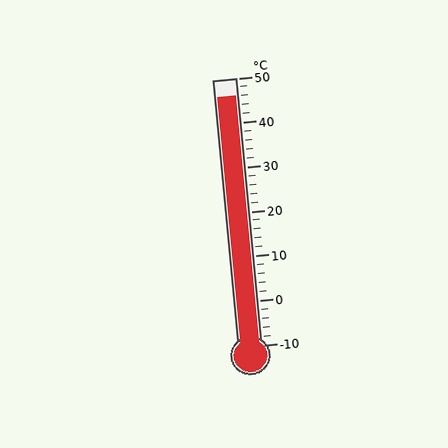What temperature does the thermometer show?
The thermometer shows approximately 46°C.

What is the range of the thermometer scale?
The thermometer scale ranges from -10°C to 50°C.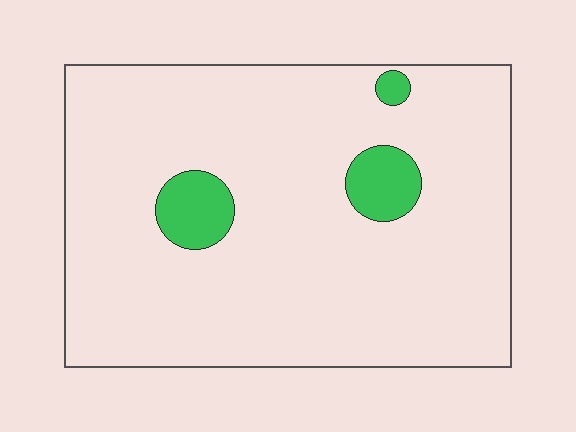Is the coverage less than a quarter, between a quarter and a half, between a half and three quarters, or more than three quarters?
Less than a quarter.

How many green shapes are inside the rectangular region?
3.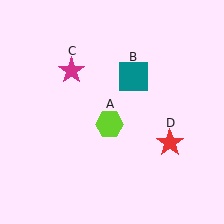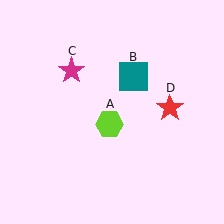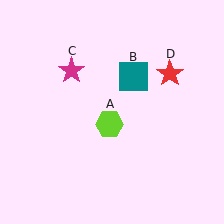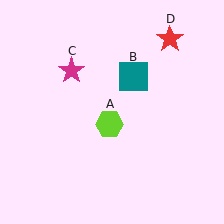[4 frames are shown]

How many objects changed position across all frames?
1 object changed position: red star (object D).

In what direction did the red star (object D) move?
The red star (object D) moved up.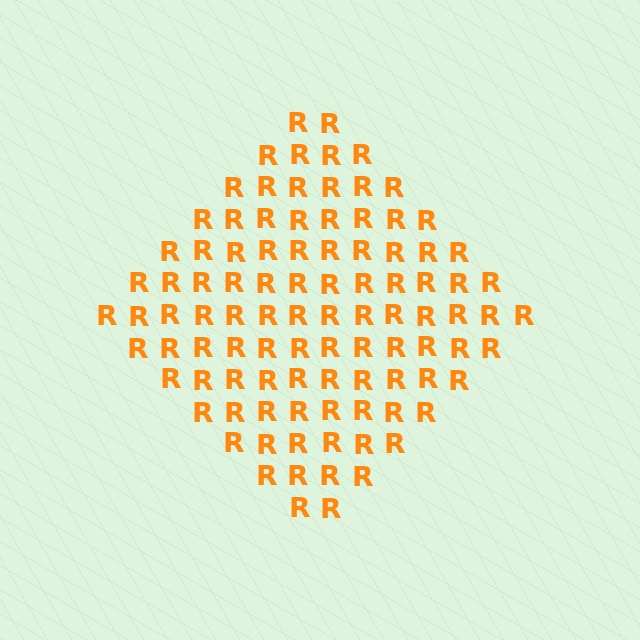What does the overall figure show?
The overall figure shows a diamond.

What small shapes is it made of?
It is made of small letter R's.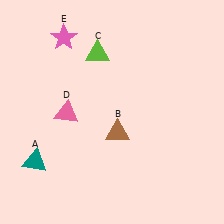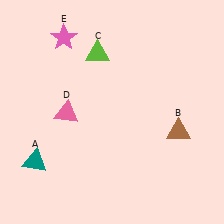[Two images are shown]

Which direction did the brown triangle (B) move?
The brown triangle (B) moved right.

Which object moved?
The brown triangle (B) moved right.